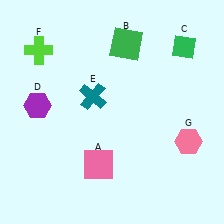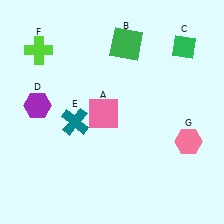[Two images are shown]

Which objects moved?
The objects that moved are: the pink square (A), the teal cross (E).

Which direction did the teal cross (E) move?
The teal cross (E) moved down.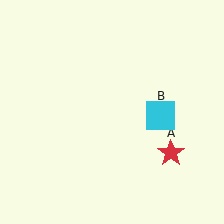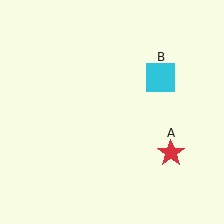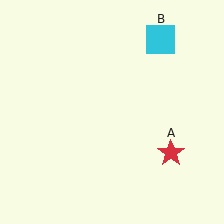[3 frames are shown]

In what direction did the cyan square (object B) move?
The cyan square (object B) moved up.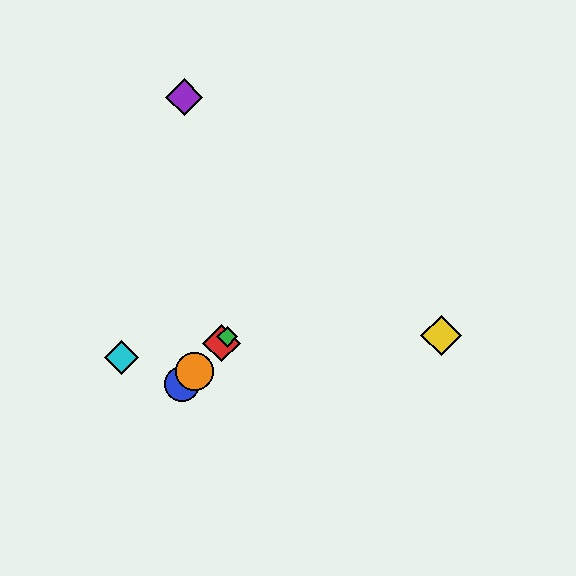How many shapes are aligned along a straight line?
4 shapes (the red diamond, the blue circle, the green diamond, the orange circle) are aligned along a straight line.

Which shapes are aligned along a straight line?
The red diamond, the blue circle, the green diamond, the orange circle are aligned along a straight line.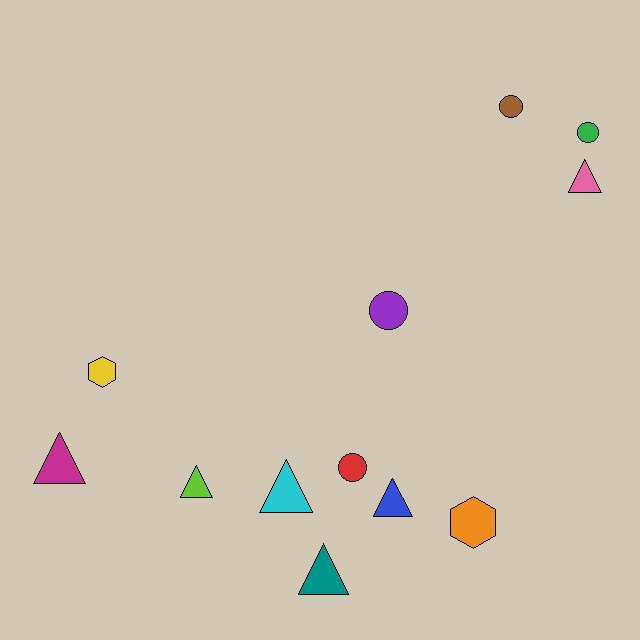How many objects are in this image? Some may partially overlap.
There are 12 objects.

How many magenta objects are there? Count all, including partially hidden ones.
There is 1 magenta object.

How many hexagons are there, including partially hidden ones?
There are 2 hexagons.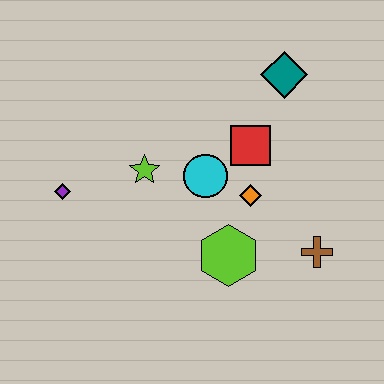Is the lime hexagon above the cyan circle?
No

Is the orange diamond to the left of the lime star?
No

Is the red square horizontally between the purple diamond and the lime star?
No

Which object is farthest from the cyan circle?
The purple diamond is farthest from the cyan circle.